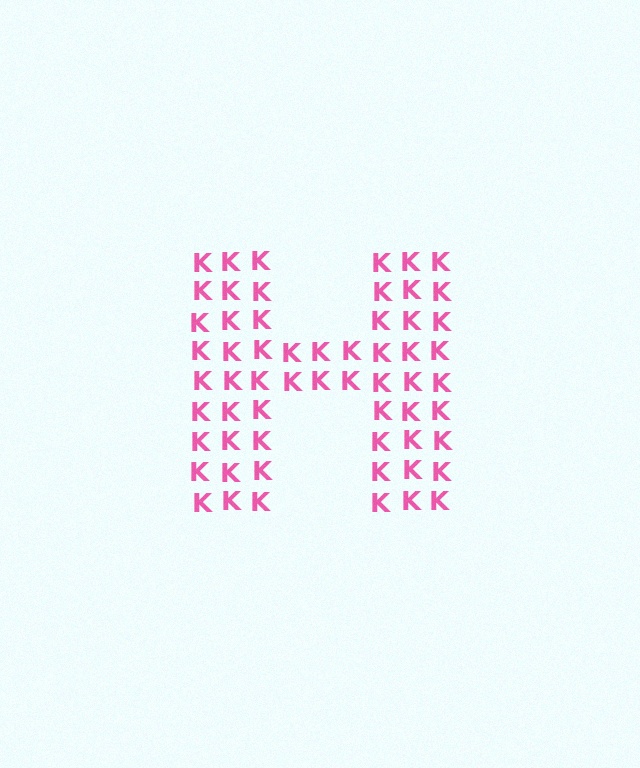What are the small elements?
The small elements are letter K's.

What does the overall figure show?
The overall figure shows the letter H.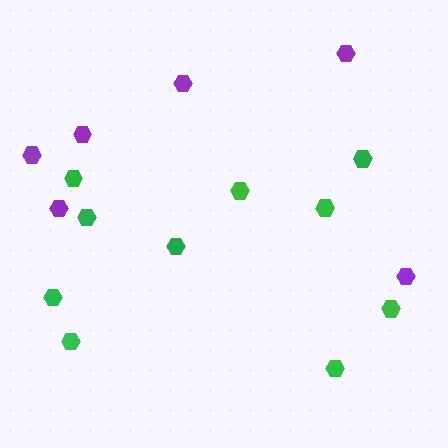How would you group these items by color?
There are 2 groups: one group of purple hexagons (6) and one group of green hexagons (10).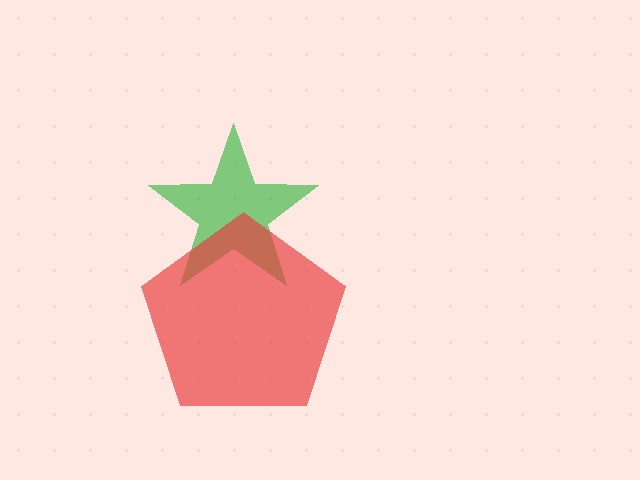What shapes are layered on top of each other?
The layered shapes are: a green star, a red pentagon.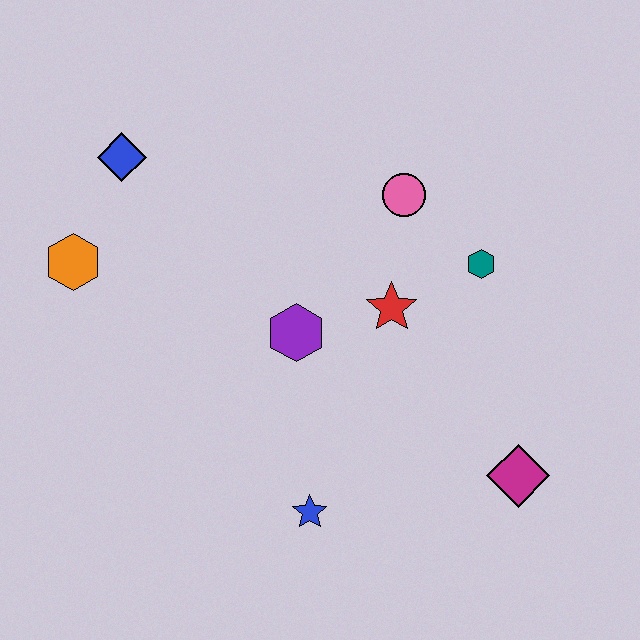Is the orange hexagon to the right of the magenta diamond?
No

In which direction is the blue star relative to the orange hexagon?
The blue star is below the orange hexagon.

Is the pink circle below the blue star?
No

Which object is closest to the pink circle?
The teal hexagon is closest to the pink circle.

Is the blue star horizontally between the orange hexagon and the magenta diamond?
Yes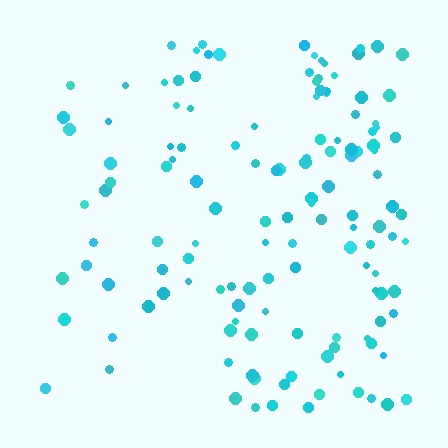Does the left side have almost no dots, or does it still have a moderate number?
Still a moderate number, just noticeably fewer than the right.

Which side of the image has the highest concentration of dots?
The right.